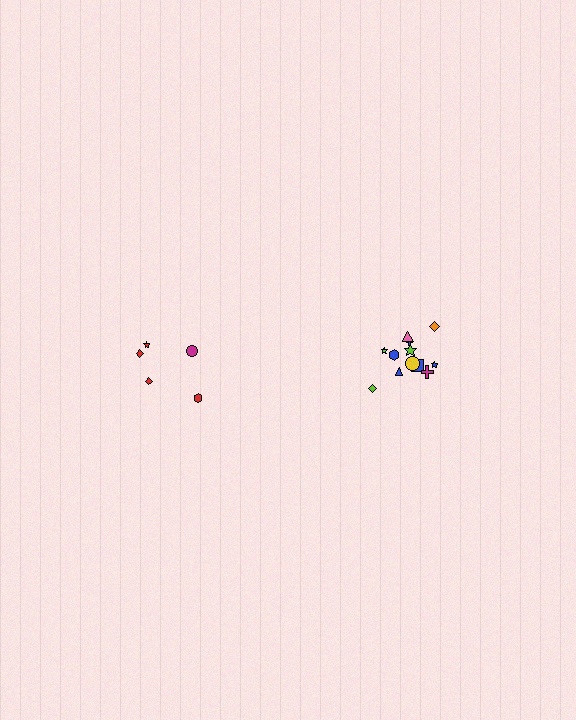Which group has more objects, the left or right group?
The right group.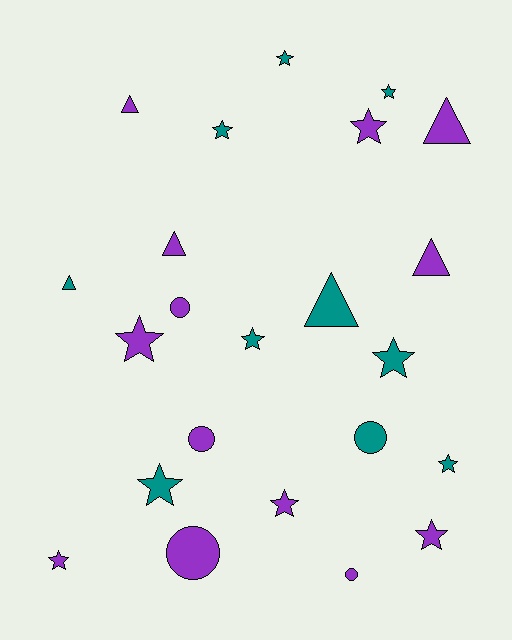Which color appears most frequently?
Purple, with 13 objects.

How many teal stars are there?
There are 7 teal stars.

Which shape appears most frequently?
Star, with 12 objects.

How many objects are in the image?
There are 23 objects.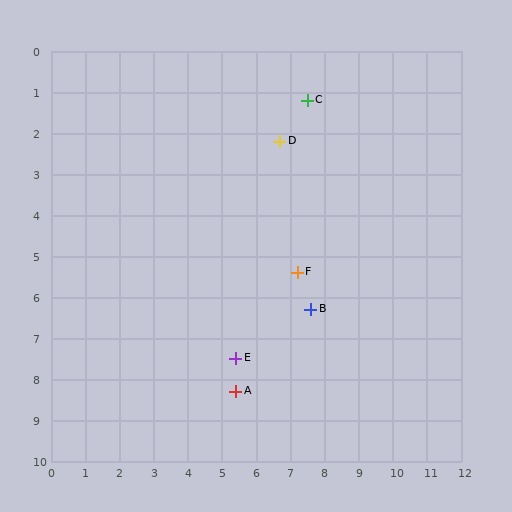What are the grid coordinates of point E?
Point E is at approximately (5.4, 7.5).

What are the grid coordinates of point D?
Point D is at approximately (6.7, 2.2).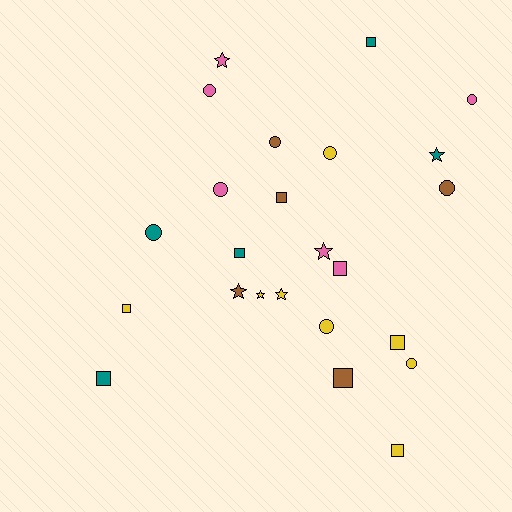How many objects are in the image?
There are 24 objects.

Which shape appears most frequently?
Square, with 9 objects.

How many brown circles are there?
There are 2 brown circles.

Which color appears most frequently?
Yellow, with 8 objects.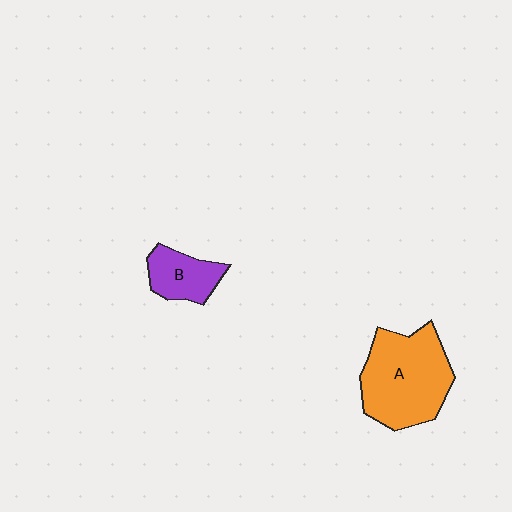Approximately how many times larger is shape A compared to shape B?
Approximately 2.3 times.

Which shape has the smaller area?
Shape B (purple).